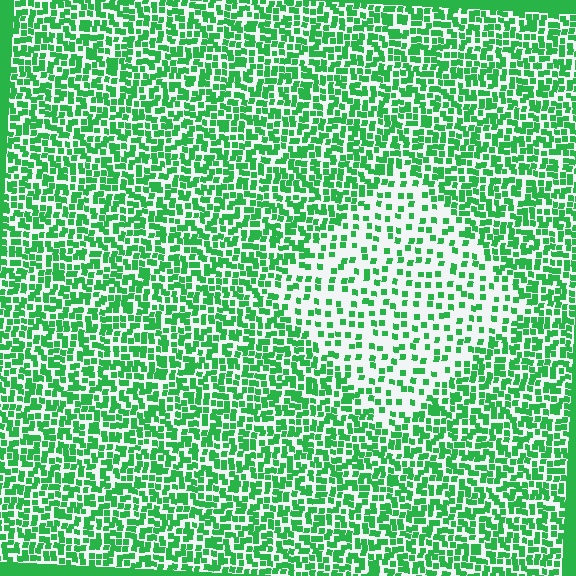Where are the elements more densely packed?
The elements are more densely packed outside the diamond boundary.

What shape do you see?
I see a diamond.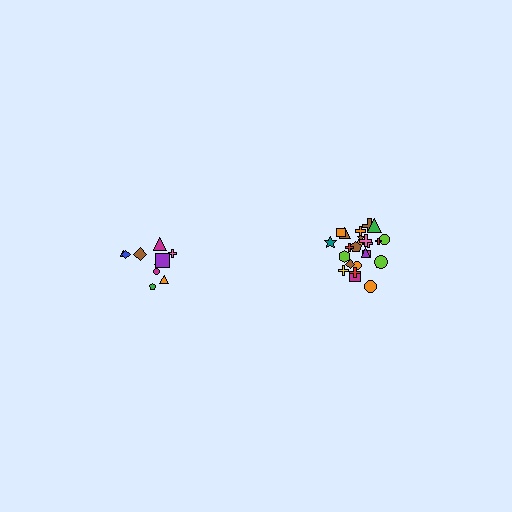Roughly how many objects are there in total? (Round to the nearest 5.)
Roughly 35 objects in total.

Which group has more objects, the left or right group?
The right group.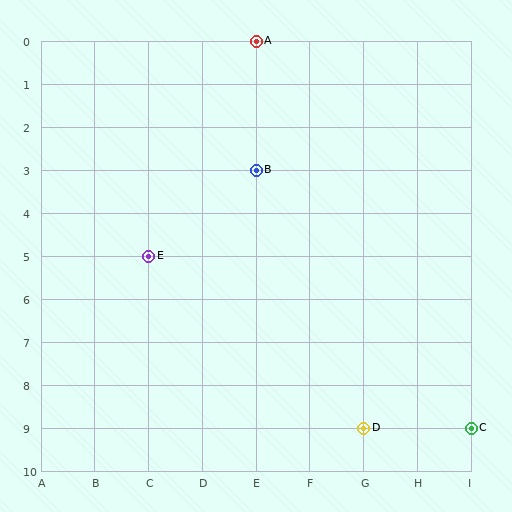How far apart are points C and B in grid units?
Points C and B are 4 columns and 6 rows apart (about 7.2 grid units diagonally).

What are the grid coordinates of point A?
Point A is at grid coordinates (E, 0).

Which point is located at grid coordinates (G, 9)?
Point D is at (G, 9).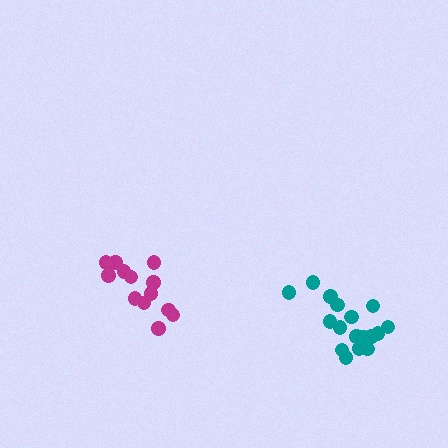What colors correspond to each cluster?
The clusters are colored: teal, magenta.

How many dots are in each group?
Group 1: 17 dots, Group 2: 13 dots (30 total).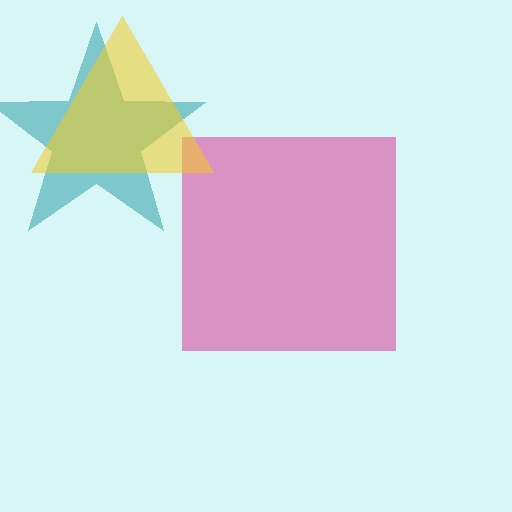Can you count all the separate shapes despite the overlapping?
Yes, there are 3 separate shapes.